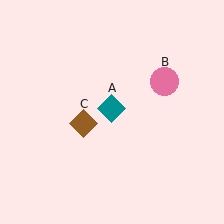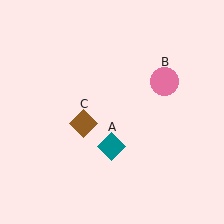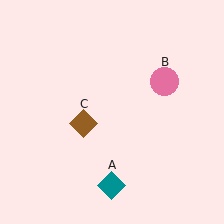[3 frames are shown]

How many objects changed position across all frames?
1 object changed position: teal diamond (object A).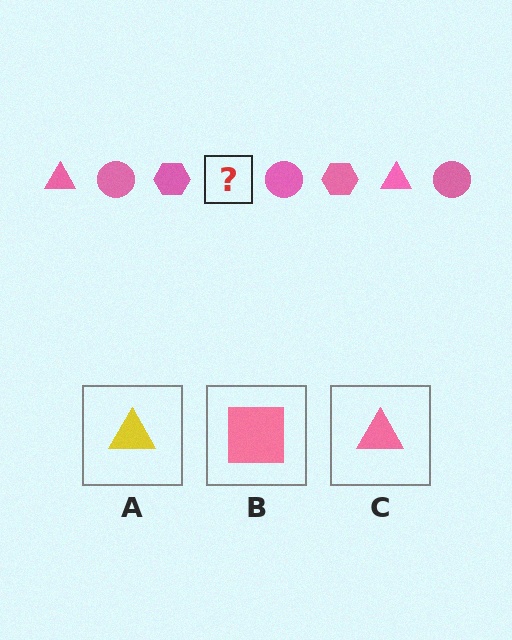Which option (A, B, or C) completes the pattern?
C.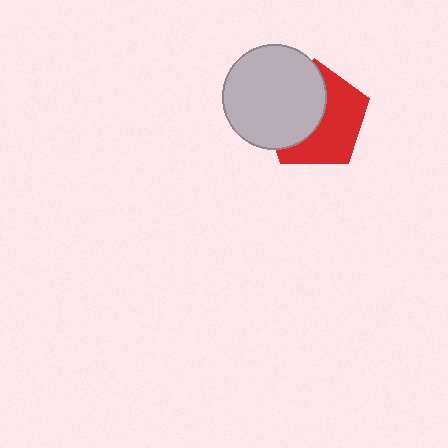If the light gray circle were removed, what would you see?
You would see the complete red pentagon.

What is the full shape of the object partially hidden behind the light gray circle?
The partially hidden object is a red pentagon.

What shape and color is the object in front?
The object in front is a light gray circle.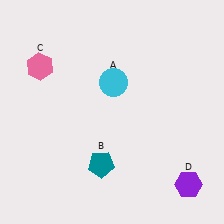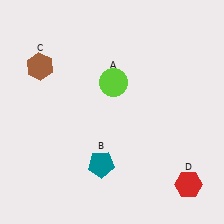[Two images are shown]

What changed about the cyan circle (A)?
In Image 1, A is cyan. In Image 2, it changed to lime.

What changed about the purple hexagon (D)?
In Image 1, D is purple. In Image 2, it changed to red.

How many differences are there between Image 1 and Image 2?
There are 3 differences between the two images.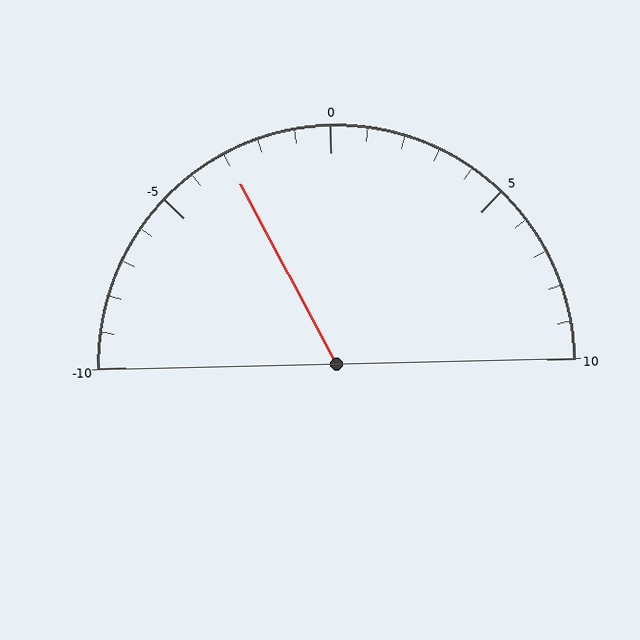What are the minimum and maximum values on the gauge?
The gauge ranges from -10 to 10.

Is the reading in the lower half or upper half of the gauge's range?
The reading is in the lower half of the range (-10 to 10).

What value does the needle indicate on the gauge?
The needle indicates approximately -3.